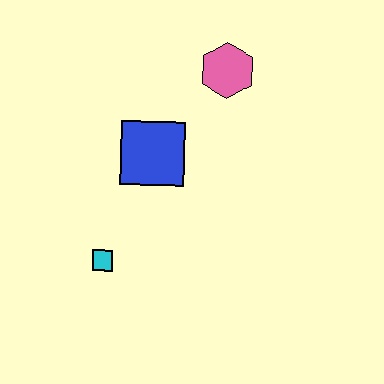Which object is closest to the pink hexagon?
The blue square is closest to the pink hexagon.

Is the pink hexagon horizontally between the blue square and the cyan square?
No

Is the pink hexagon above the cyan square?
Yes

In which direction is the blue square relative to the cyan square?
The blue square is above the cyan square.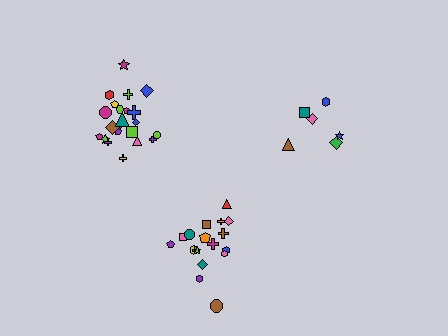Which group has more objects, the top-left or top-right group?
The top-left group.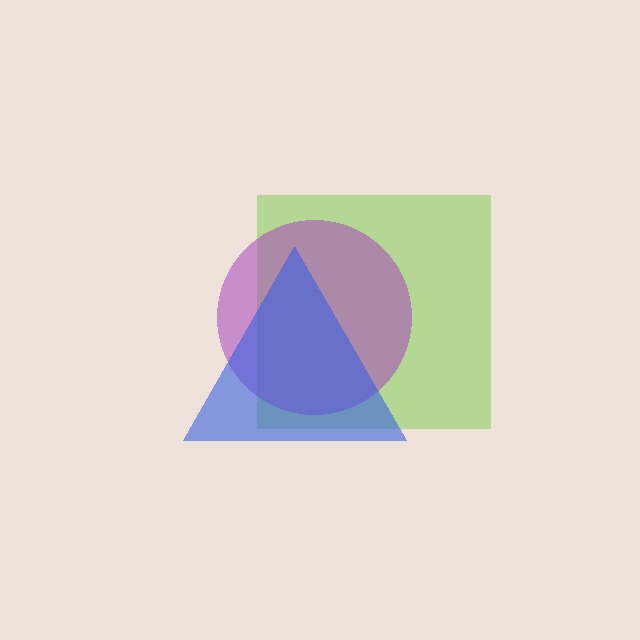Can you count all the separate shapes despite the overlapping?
Yes, there are 3 separate shapes.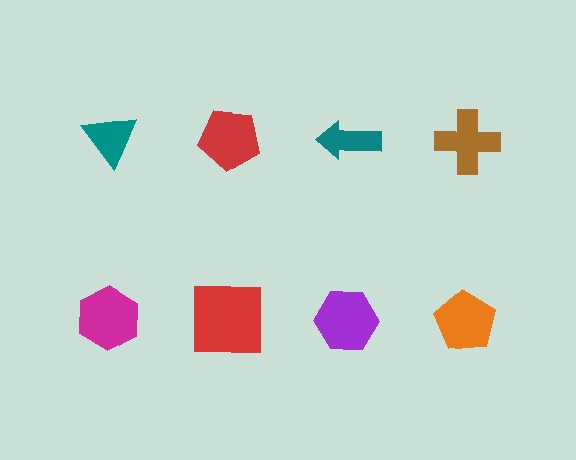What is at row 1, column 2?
A red pentagon.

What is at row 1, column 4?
A brown cross.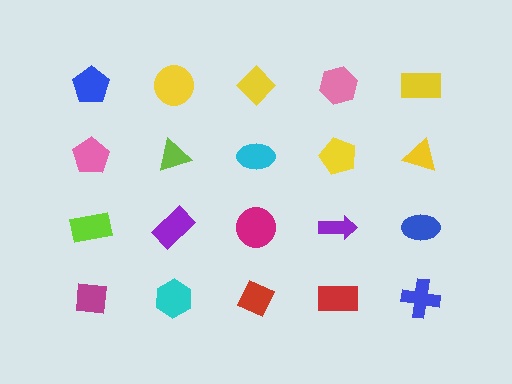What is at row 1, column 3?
A yellow diamond.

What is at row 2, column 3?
A cyan ellipse.